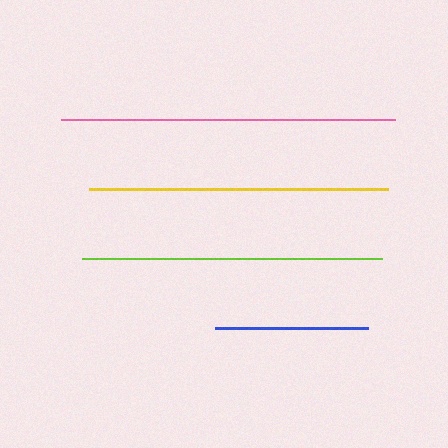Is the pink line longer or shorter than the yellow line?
The pink line is longer than the yellow line.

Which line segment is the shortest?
The blue line is the shortest at approximately 153 pixels.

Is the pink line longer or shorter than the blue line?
The pink line is longer than the blue line.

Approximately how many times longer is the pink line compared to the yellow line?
The pink line is approximately 1.1 times the length of the yellow line.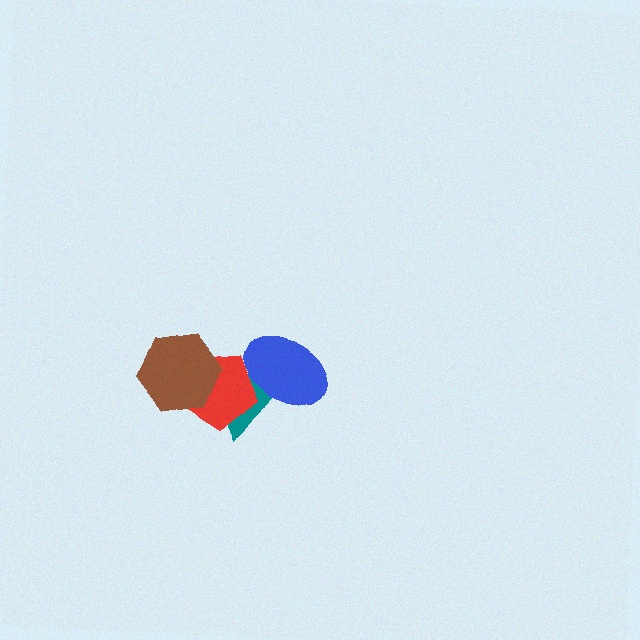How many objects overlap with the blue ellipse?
2 objects overlap with the blue ellipse.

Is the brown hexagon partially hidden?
No, no other shape covers it.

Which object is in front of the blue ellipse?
The red pentagon is in front of the blue ellipse.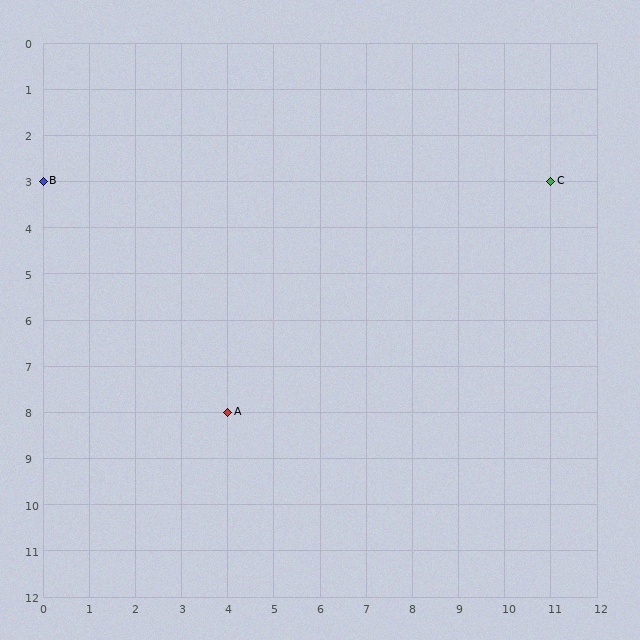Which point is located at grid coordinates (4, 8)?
Point A is at (4, 8).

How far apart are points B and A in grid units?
Points B and A are 4 columns and 5 rows apart (about 6.4 grid units diagonally).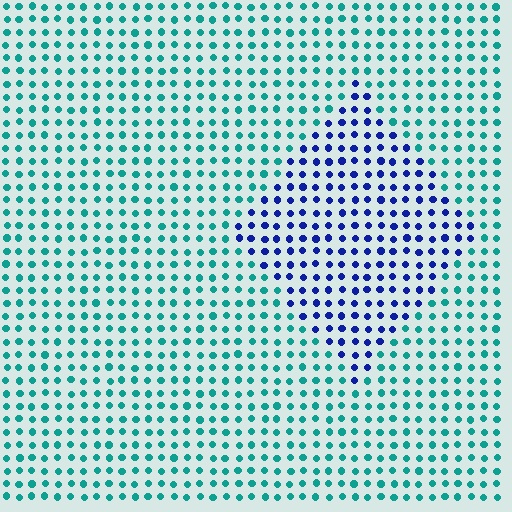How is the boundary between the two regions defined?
The boundary is defined purely by a slight shift in hue (about 60 degrees). Spacing, size, and orientation are identical on both sides.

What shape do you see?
I see a diamond.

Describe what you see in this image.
The image is filled with small teal elements in a uniform arrangement. A diamond-shaped region is visible where the elements are tinted to a slightly different hue, forming a subtle color boundary.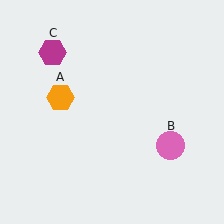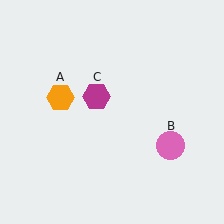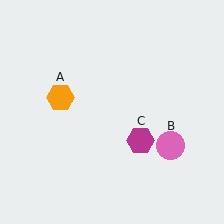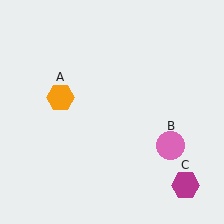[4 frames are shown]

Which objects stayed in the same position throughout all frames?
Orange hexagon (object A) and pink circle (object B) remained stationary.